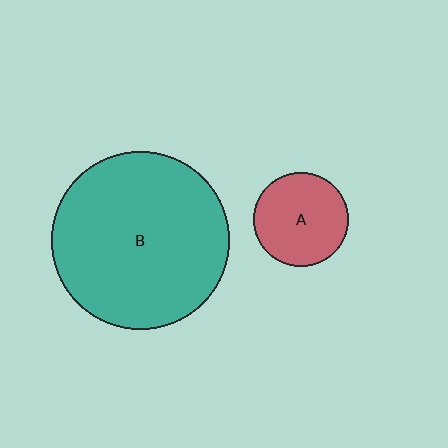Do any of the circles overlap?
No, none of the circles overlap.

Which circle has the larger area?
Circle B (teal).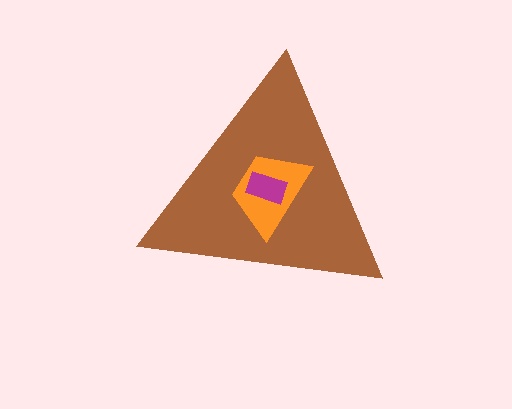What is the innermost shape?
The magenta rectangle.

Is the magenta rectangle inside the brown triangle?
Yes.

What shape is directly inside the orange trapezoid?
The magenta rectangle.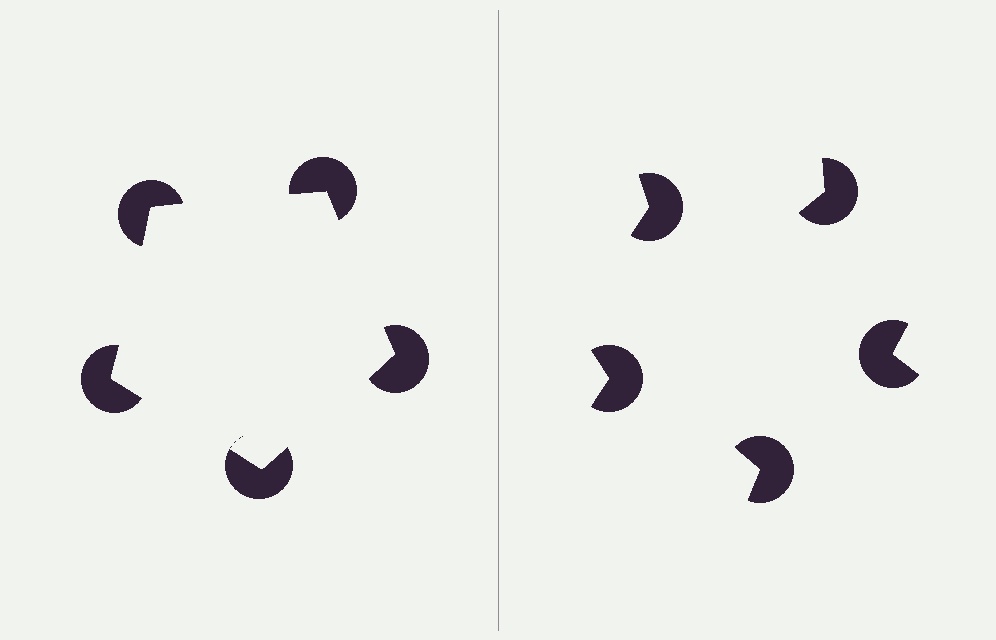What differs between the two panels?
The pac-man discs are positioned identically on both sides; only the wedge orientations differ. On the left they align to a pentagon; on the right they are misaligned.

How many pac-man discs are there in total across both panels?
10 — 5 on each side.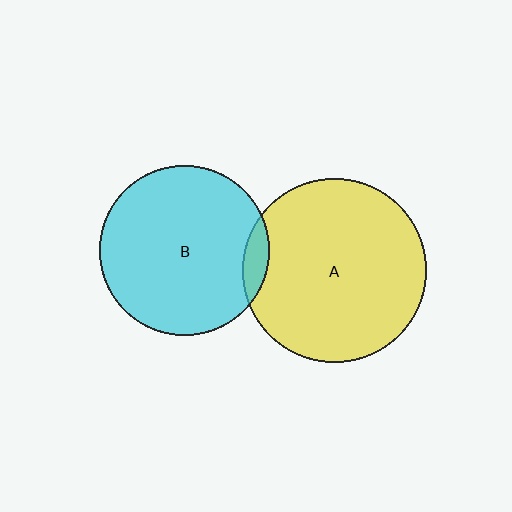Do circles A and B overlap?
Yes.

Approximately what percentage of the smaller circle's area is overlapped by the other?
Approximately 5%.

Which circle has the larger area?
Circle A (yellow).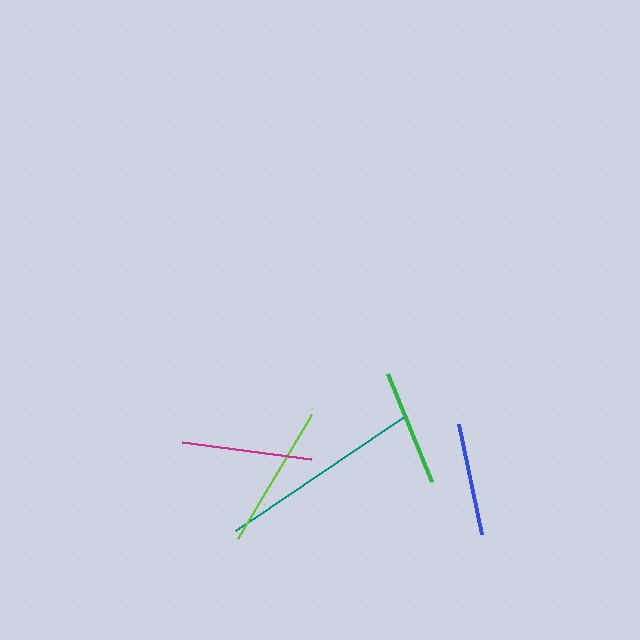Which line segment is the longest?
The teal line is the longest at approximately 205 pixels.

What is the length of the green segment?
The green segment is approximately 117 pixels long.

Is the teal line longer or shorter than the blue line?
The teal line is longer than the blue line.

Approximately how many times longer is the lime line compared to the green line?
The lime line is approximately 1.2 times the length of the green line.